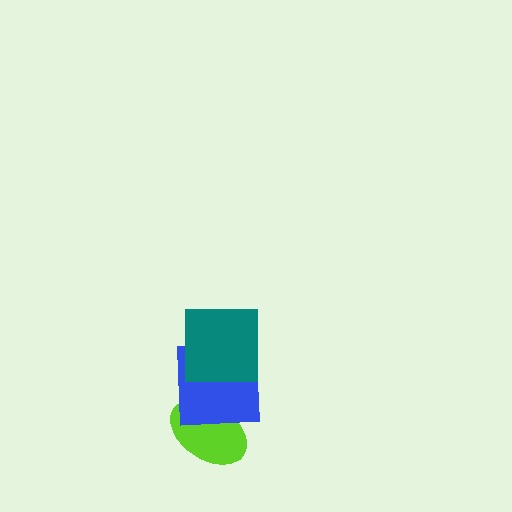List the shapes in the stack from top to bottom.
From top to bottom: the teal square, the blue square, the lime ellipse.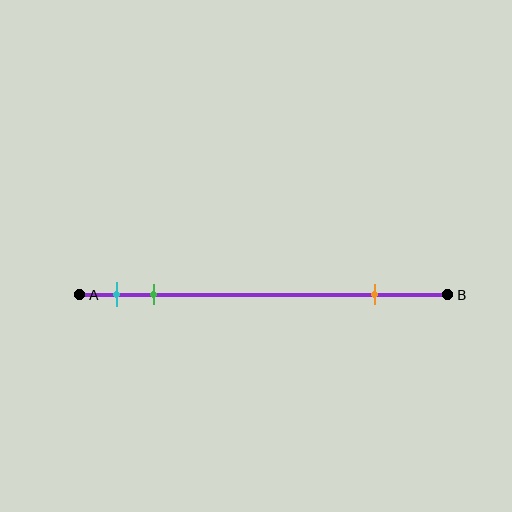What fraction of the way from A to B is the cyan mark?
The cyan mark is approximately 10% (0.1) of the way from A to B.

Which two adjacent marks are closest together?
The cyan and green marks are the closest adjacent pair.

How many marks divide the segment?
There are 3 marks dividing the segment.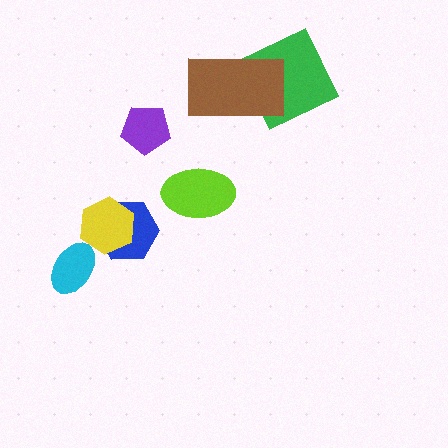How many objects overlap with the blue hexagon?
1 object overlaps with the blue hexagon.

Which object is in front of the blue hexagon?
The yellow hexagon is in front of the blue hexagon.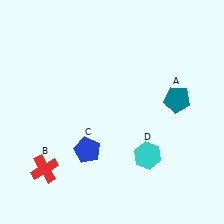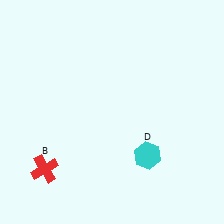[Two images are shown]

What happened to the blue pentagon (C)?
The blue pentagon (C) was removed in Image 2. It was in the bottom-left area of Image 1.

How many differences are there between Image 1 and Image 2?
There are 2 differences between the two images.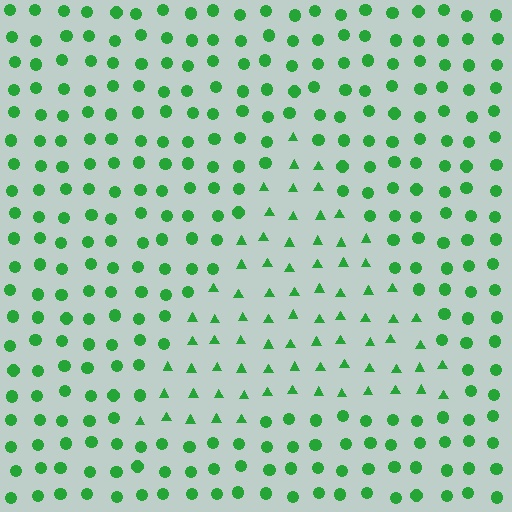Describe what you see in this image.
The image is filled with small green elements arranged in a uniform grid. A triangle-shaped region contains triangles, while the surrounding area contains circles. The boundary is defined purely by the change in element shape.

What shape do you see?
I see a triangle.